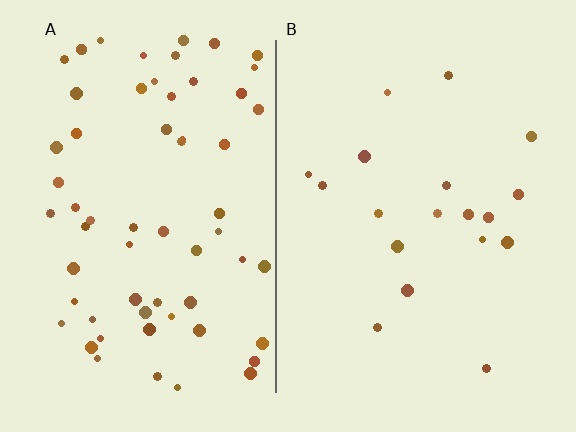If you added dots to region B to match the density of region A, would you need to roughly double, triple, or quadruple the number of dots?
Approximately triple.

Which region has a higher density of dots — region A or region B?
A (the left).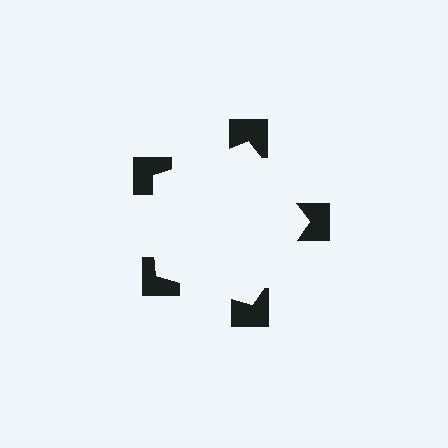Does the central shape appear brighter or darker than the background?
It typically appears slightly brighter than the background, even though no actual brightness change is drawn.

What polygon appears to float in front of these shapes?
An illusory pentagon — its edges are inferred from the aligned wedge cuts in the notched squares, not physically drawn.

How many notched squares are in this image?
There are 5 — one at each vertex of the illusory pentagon.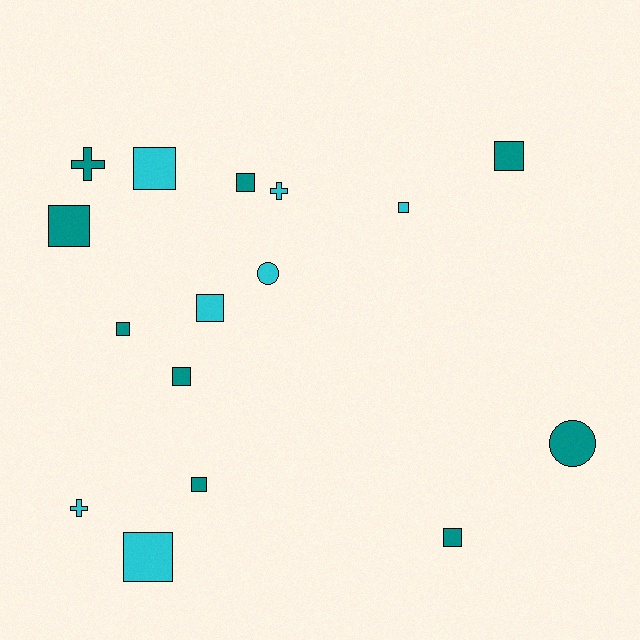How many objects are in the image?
There are 16 objects.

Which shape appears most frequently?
Square, with 11 objects.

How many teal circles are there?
There is 1 teal circle.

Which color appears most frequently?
Teal, with 9 objects.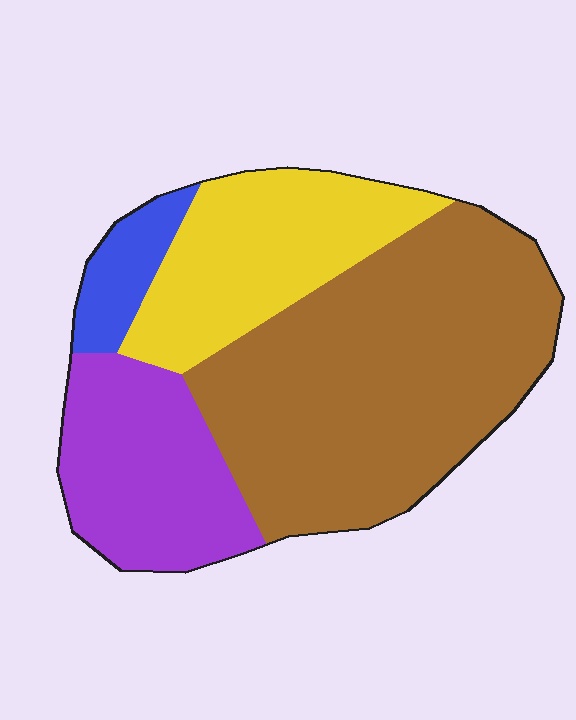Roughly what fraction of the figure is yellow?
Yellow covers about 20% of the figure.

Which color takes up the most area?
Brown, at roughly 50%.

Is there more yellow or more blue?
Yellow.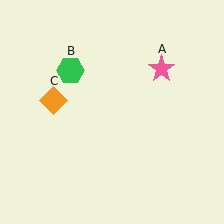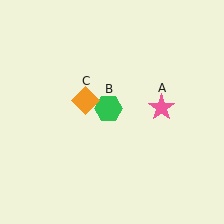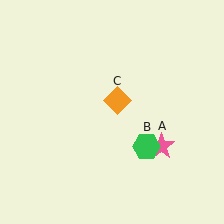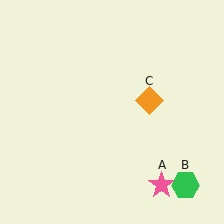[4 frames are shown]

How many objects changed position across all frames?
3 objects changed position: pink star (object A), green hexagon (object B), orange diamond (object C).